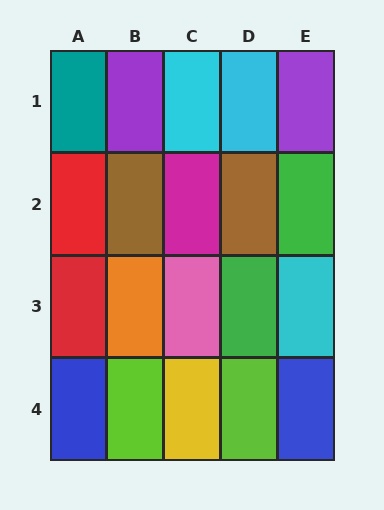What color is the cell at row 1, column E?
Purple.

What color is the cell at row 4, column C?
Yellow.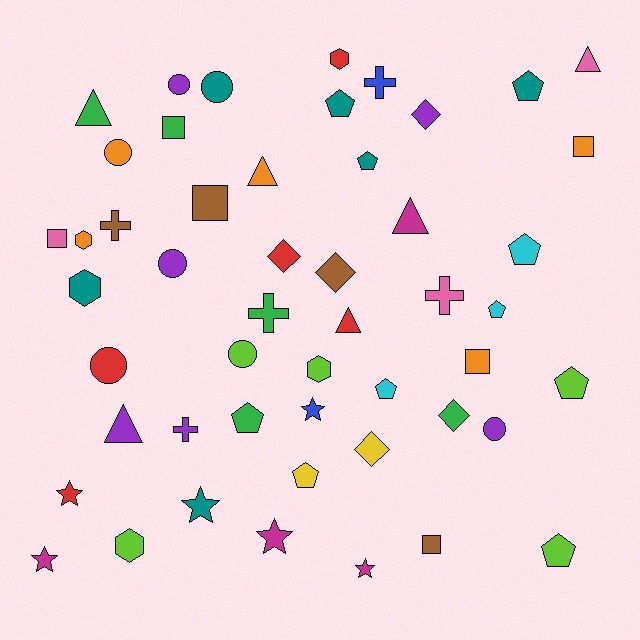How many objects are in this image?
There are 50 objects.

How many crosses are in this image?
There are 5 crosses.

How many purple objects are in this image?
There are 6 purple objects.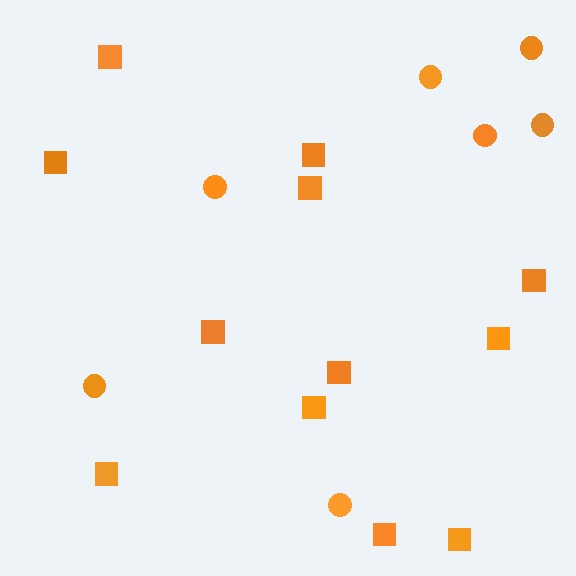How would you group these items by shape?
There are 2 groups: one group of squares (12) and one group of circles (7).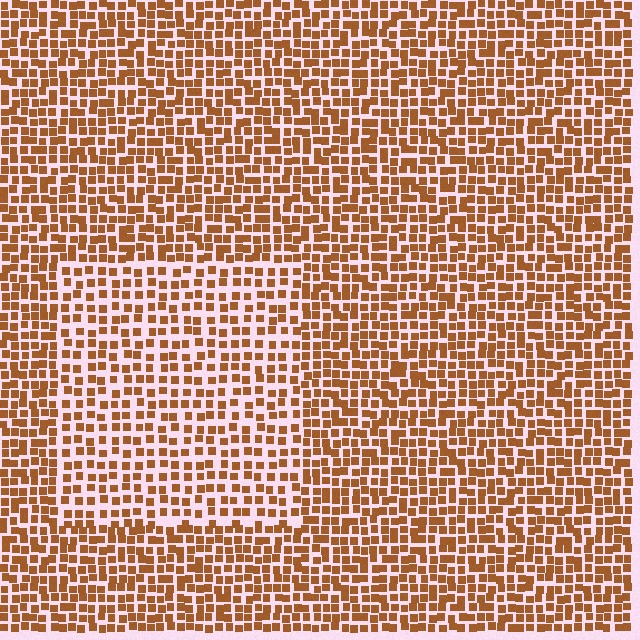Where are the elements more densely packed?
The elements are more densely packed outside the rectangle boundary.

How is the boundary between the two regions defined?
The boundary is defined by a change in element density (approximately 1.5x ratio). All elements are the same color, size, and shape.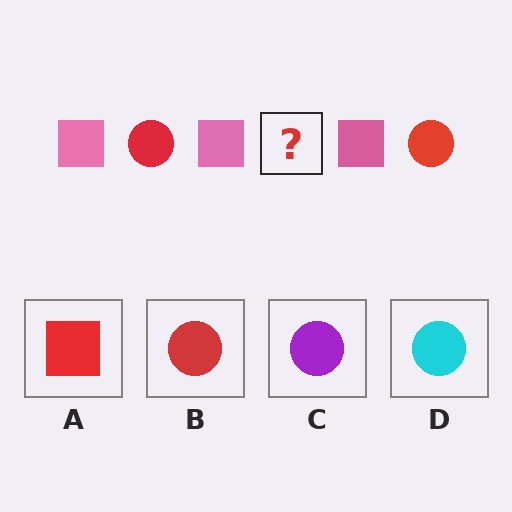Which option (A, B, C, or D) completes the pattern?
B.